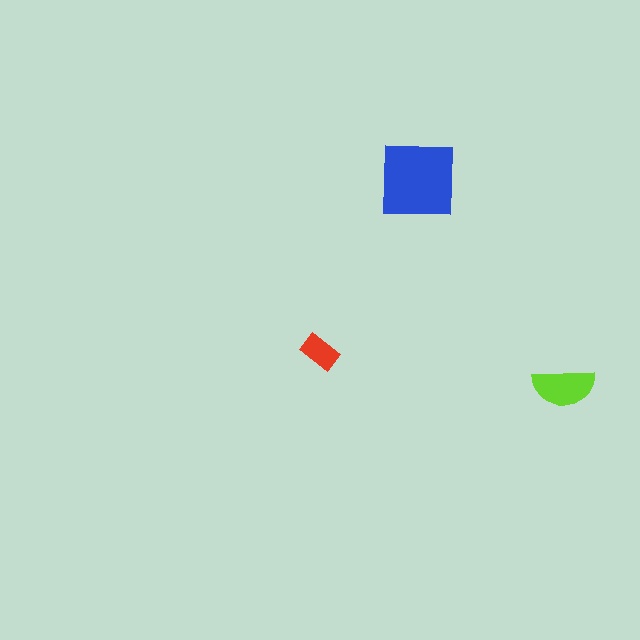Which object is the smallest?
The red rectangle.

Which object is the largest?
The blue square.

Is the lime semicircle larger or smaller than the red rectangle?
Larger.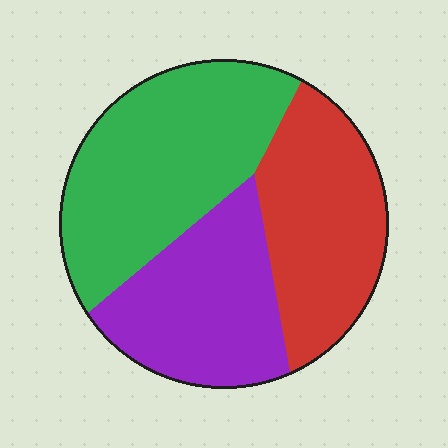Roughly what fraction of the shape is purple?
Purple takes up about one third (1/3) of the shape.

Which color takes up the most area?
Green, at roughly 40%.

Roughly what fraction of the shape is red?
Red covers around 30% of the shape.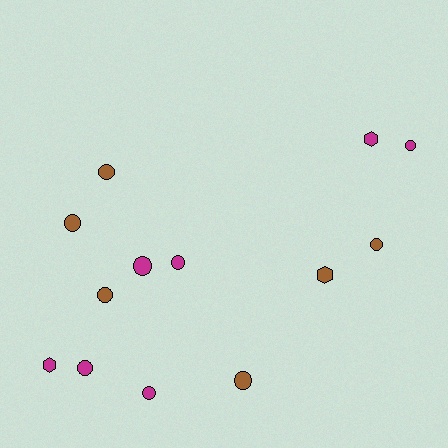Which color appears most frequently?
Magenta, with 7 objects.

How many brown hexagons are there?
There is 1 brown hexagon.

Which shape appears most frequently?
Circle, with 10 objects.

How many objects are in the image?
There are 13 objects.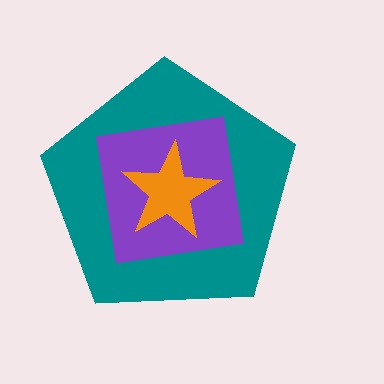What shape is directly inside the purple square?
The orange star.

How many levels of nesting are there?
3.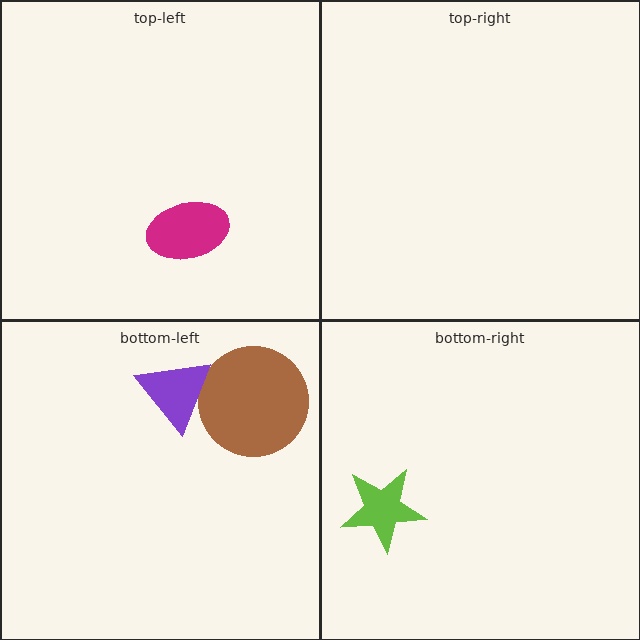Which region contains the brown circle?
The bottom-left region.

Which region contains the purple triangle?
The bottom-left region.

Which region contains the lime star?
The bottom-right region.